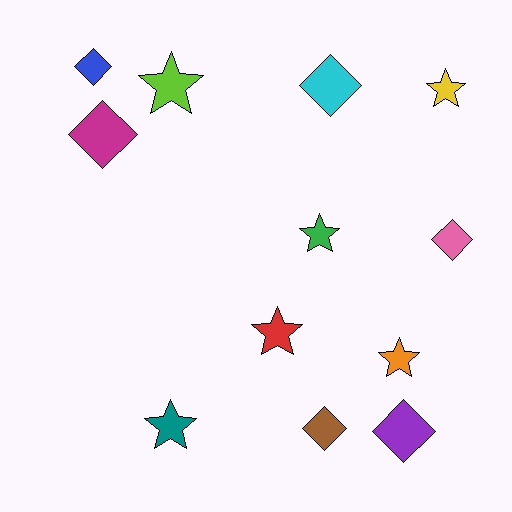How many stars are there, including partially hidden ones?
There are 6 stars.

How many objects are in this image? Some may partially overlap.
There are 12 objects.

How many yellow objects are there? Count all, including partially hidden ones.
There is 1 yellow object.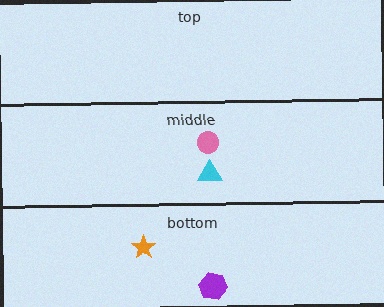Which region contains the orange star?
The bottom region.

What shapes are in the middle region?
The cyan triangle, the pink circle.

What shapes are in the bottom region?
The orange star, the purple hexagon.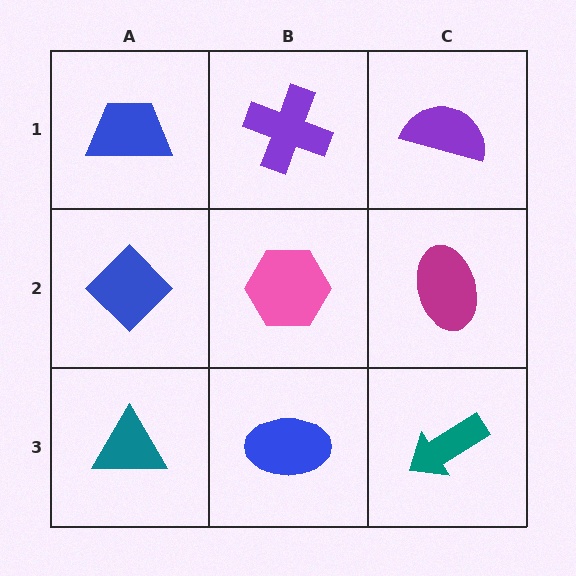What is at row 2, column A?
A blue diamond.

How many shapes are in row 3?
3 shapes.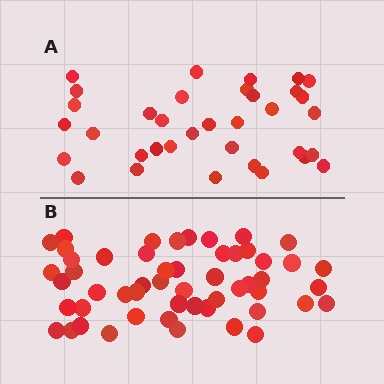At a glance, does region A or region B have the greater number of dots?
Region B (the bottom region) has more dots.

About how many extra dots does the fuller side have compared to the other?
Region B has approximately 20 more dots than region A.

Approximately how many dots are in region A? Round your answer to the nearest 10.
About 40 dots. (The exact count is 35, which rounds to 40.)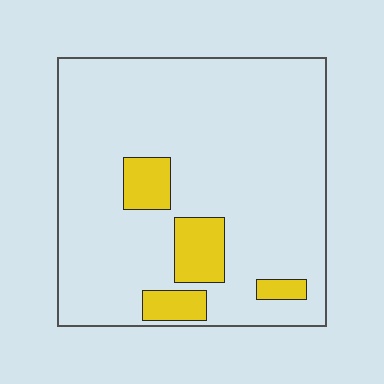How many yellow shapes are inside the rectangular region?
4.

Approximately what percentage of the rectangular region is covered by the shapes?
Approximately 10%.